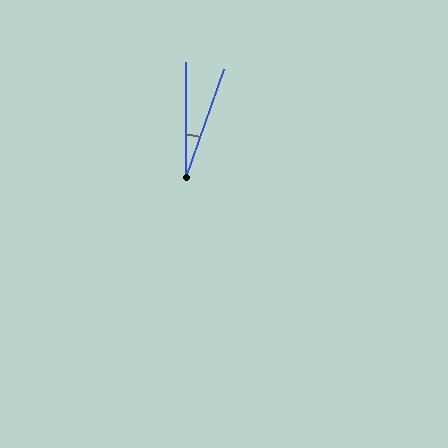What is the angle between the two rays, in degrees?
Approximately 20 degrees.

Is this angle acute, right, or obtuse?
It is acute.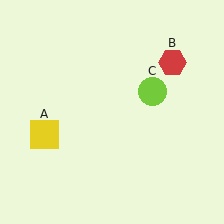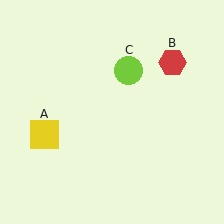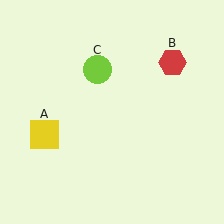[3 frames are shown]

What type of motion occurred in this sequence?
The lime circle (object C) rotated counterclockwise around the center of the scene.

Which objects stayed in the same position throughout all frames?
Yellow square (object A) and red hexagon (object B) remained stationary.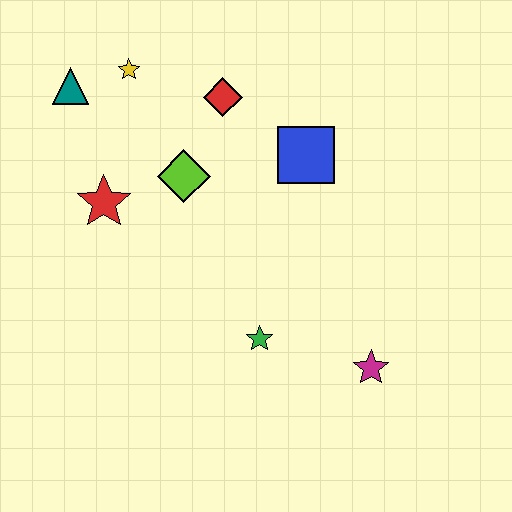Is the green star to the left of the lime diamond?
No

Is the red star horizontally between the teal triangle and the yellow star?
Yes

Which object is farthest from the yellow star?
The magenta star is farthest from the yellow star.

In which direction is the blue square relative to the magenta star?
The blue square is above the magenta star.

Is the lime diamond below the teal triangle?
Yes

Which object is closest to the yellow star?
The teal triangle is closest to the yellow star.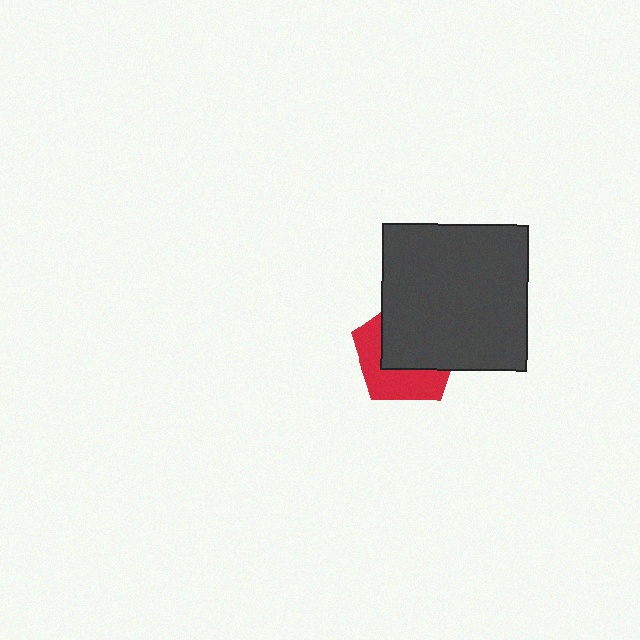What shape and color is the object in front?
The object in front is a dark gray square.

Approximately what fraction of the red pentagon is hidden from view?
Roughly 57% of the red pentagon is hidden behind the dark gray square.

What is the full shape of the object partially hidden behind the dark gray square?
The partially hidden object is a red pentagon.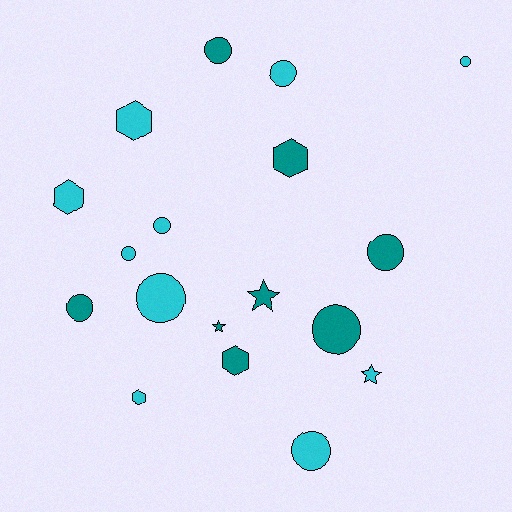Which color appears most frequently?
Cyan, with 10 objects.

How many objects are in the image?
There are 18 objects.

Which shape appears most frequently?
Circle, with 10 objects.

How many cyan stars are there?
There is 1 cyan star.